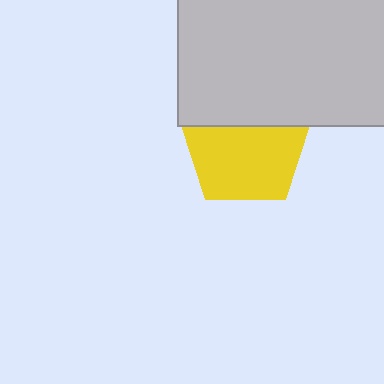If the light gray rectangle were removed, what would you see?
You would see the complete yellow pentagon.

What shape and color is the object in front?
The object in front is a light gray rectangle.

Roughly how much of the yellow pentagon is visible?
Most of it is visible (roughly 67%).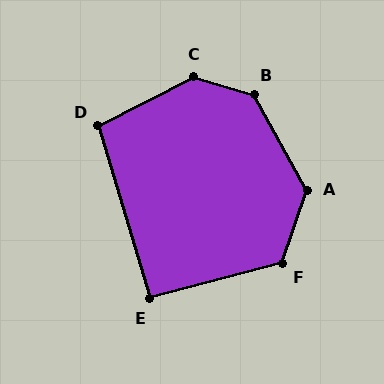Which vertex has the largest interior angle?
C, at approximately 136 degrees.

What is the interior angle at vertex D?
Approximately 101 degrees (obtuse).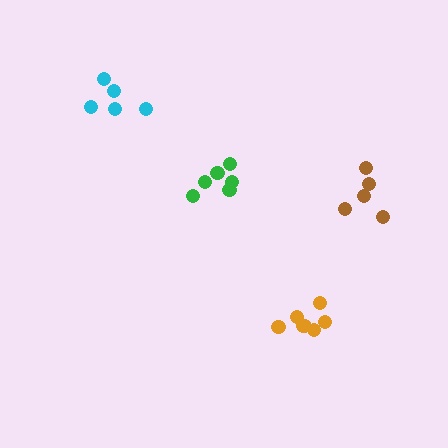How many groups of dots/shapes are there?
There are 4 groups.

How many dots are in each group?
Group 1: 5 dots, Group 2: 6 dots, Group 3: 7 dots, Group 4: 5 dots (23 total).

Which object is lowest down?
The orange cluster is bottommost.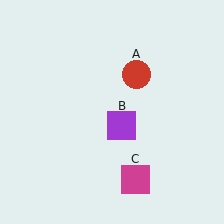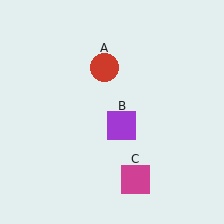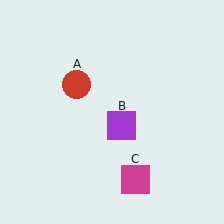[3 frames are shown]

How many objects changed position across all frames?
1 object changed position: red circle (object A).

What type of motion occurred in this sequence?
The red circle (object A) rotated counterclockwise around the center of the scene.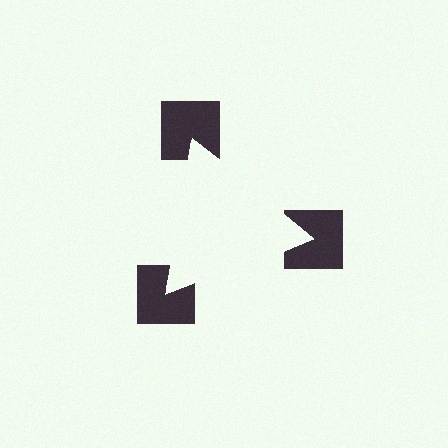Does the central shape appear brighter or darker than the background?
It typically appears slightly brighter than the background, even though no actual brightness change is drawn.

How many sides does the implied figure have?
3 sides.